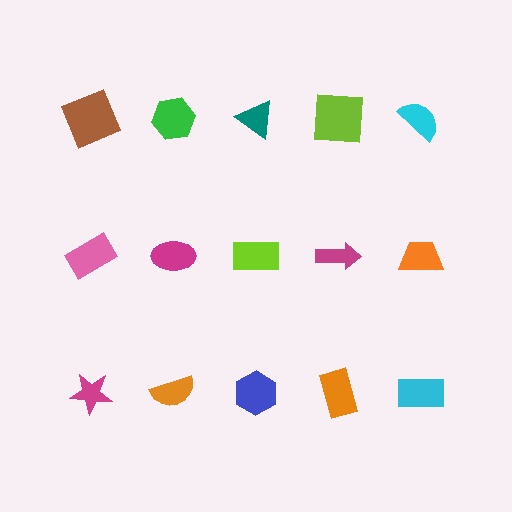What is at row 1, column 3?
A teal triangle.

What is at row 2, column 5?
An orange trapezoid.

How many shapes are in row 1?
5 shapes.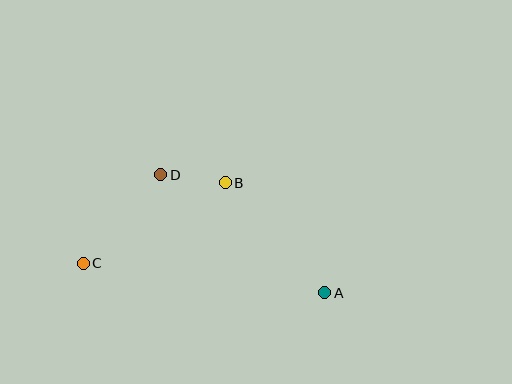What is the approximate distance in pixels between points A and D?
The distance between A and D is approximately 202 pixels.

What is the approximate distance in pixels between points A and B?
The distance between A and B is approximately 148 pixels.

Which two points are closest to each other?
Points B and D are closest to each other.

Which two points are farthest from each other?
Points A and C are farthest from each other.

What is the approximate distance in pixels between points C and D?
The distance between C and D is approximately 118 pixels.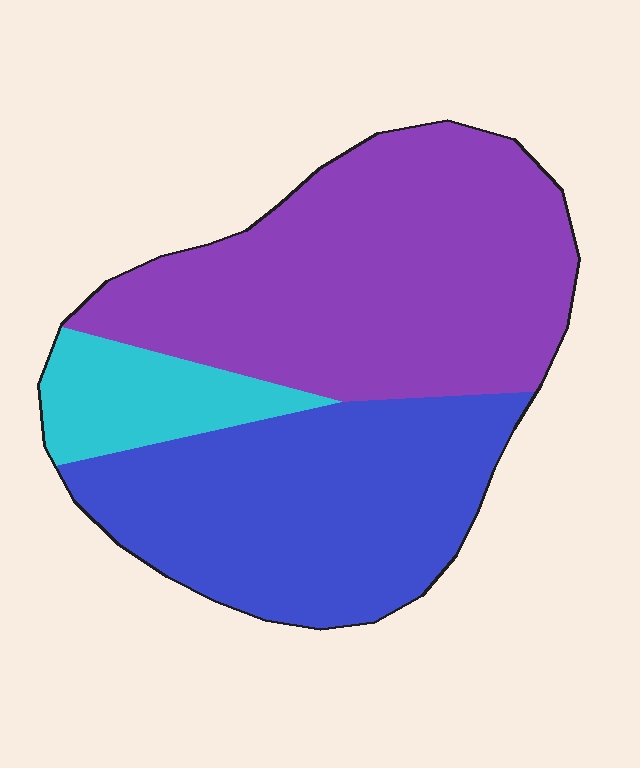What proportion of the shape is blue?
Blue covers about 40% of the shape.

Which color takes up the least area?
Cyan, at roughly 10%.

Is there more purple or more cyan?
Purple.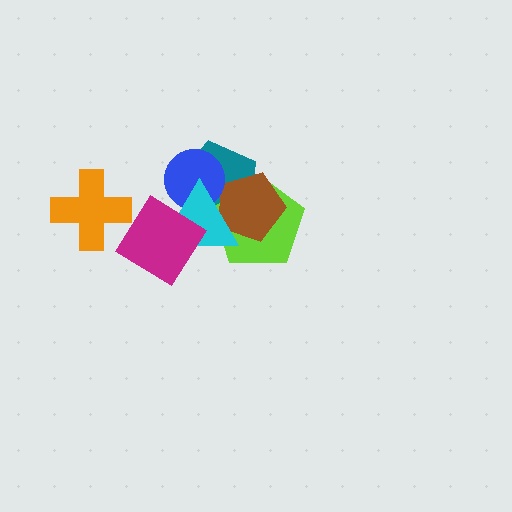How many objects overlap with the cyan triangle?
5 objects overlap with the cyan triangle.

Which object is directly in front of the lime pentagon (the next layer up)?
The brown pentagon is directly in front of the lime pentagon.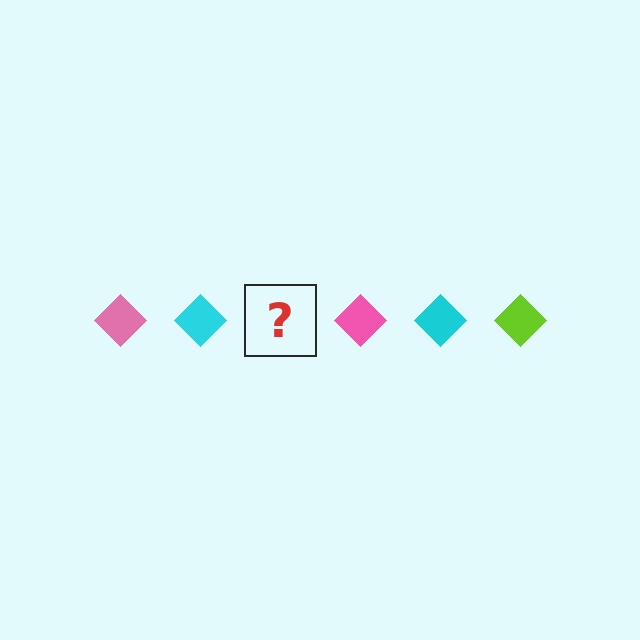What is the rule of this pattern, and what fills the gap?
The rule is that the pattern cycles through pink, cyan, lime diamonds. The gap should be filled with a lime diamond.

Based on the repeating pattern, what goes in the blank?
The blank should be a lime diamond.